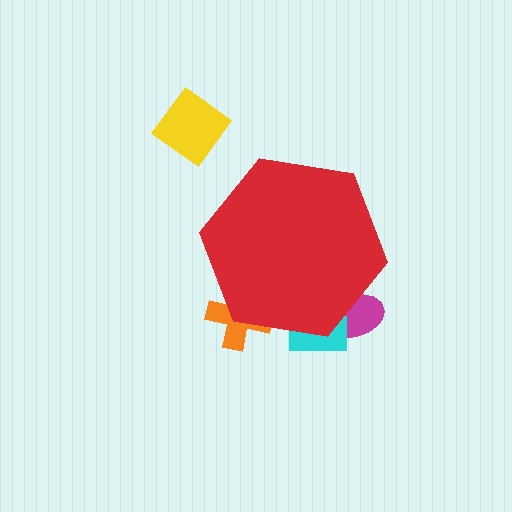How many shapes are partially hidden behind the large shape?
3 shapes are partially hidden.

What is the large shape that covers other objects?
A red hexagon.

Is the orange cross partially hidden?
Yes, the orange cross is partially hidden behind the red hexagon.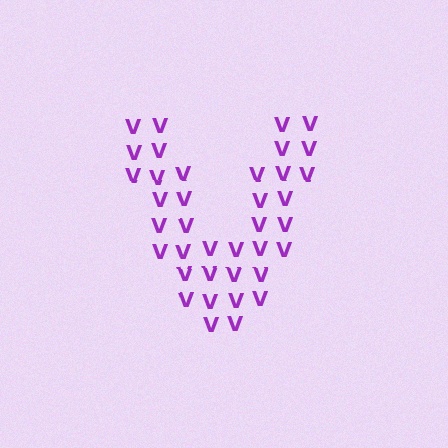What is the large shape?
The large shape is the letter V.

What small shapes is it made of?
It is made of small letter V's.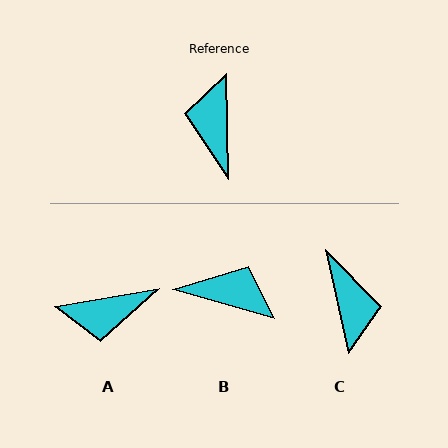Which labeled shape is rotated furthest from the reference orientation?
C, about 169 degrees away.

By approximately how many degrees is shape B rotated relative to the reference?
Approximately 107 degrees clockwise.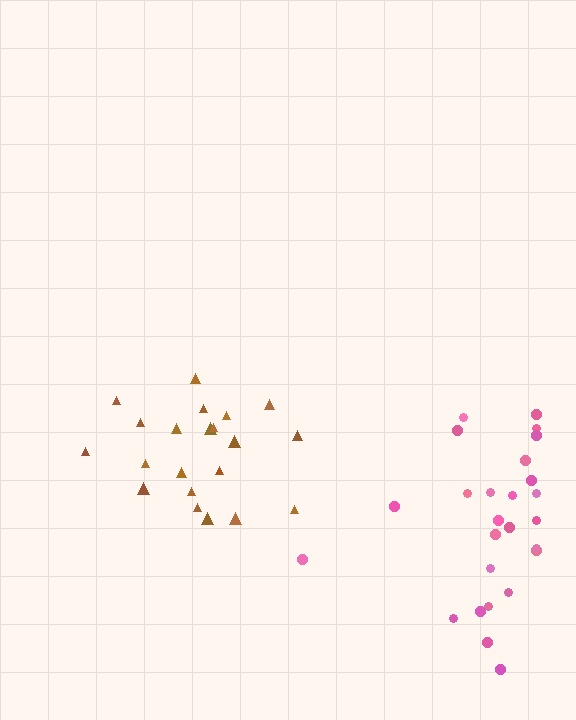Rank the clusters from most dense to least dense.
brown, pink.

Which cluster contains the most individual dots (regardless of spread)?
Pink (26).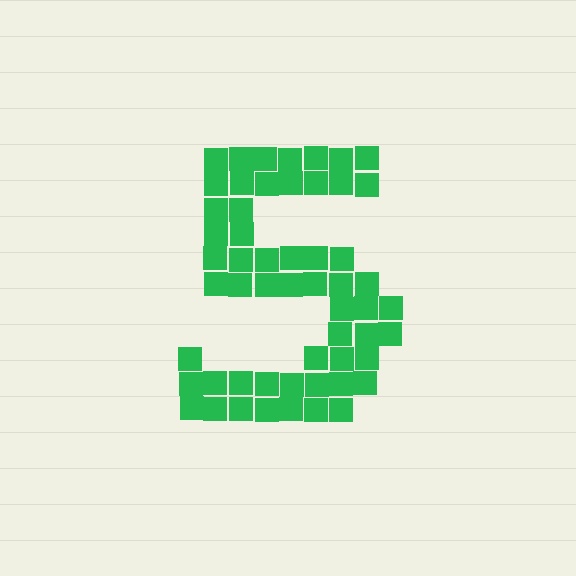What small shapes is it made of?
It is made of small squares.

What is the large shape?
The large shape is the digit 5.